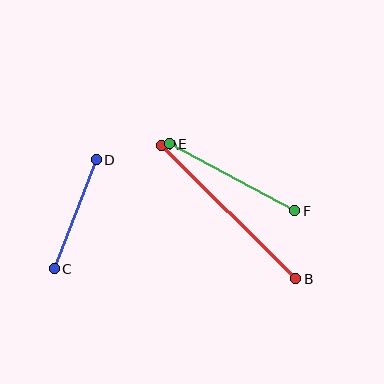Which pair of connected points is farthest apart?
Points A and B are farthest apart.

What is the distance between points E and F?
The distance is approximately 142 pixels.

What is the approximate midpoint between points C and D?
The midpoint is at approximately (75, 214) pixels.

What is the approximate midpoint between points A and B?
The midpoint is at approximately (229, 212) pixels.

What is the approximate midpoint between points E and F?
The midpoint is at approximately (232, 177) pixels.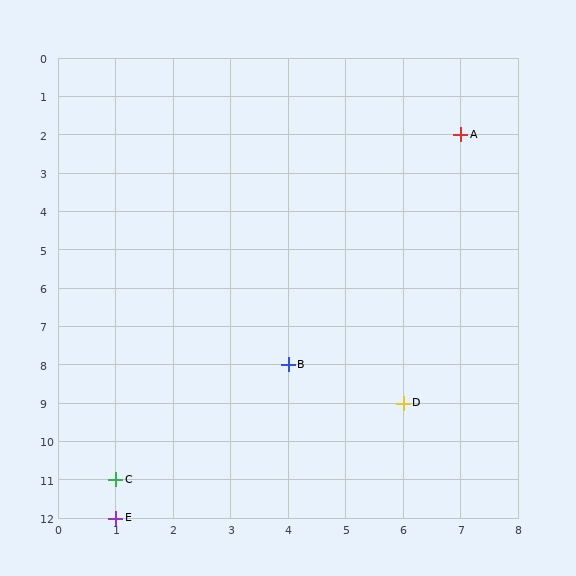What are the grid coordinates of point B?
Point B is at grid coordinates (4, 8).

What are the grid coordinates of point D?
Point D is at grid coordinates (6, 9).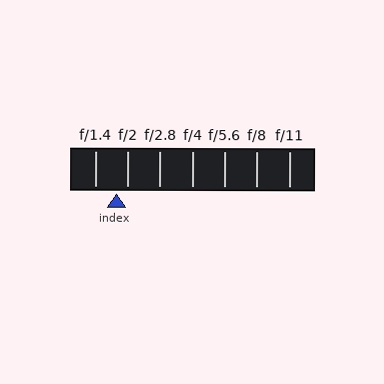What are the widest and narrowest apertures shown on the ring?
The widest aperture shown is f/1.4 and the narrowest is f/11.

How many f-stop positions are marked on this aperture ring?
There are 7 f-stop positions marked.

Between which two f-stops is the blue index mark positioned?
The index mark is between f/1.4 and f/2.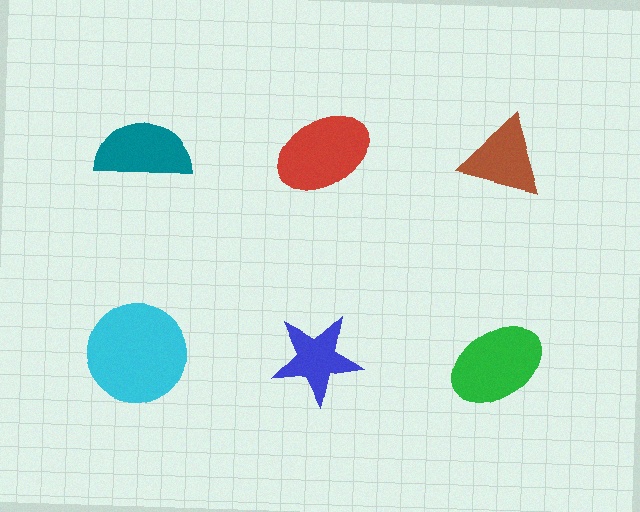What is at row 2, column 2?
A blue star.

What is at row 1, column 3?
A brown triangle.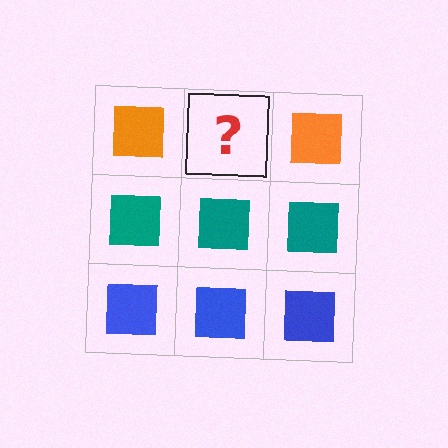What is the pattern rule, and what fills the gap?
The rule is that each row has a consistent color. The gap should be filled with an orange square.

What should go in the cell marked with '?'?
The missing cell should contain an orange square.